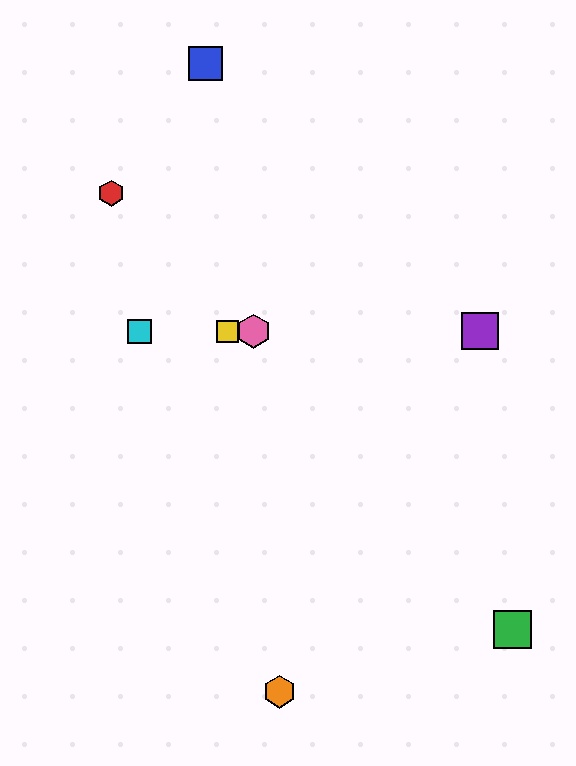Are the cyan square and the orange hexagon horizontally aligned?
No, the cyan square is at y≈331 and the orange hexagon is at y≈692.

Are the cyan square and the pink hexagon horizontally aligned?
Yes, both are at y≈331.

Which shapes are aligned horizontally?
The yellow square, the purple square, the cyan square, the pink hexagon are aligned horizontally.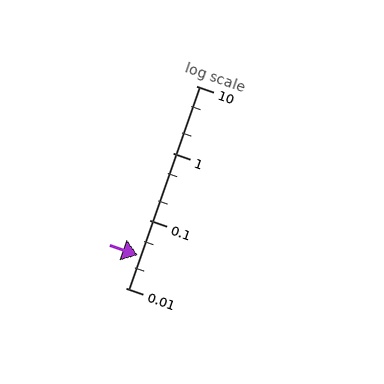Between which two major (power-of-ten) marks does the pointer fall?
The pointer is between 0.01 and 0.1.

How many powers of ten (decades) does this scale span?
The scale spans 3 decades, from 0.01 to 10.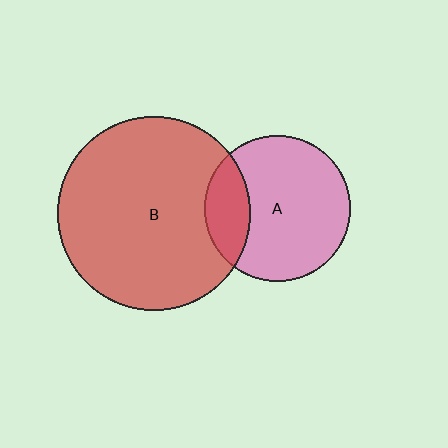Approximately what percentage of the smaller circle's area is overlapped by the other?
Approximately 20%.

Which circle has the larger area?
Circle B (red).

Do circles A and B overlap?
Yes.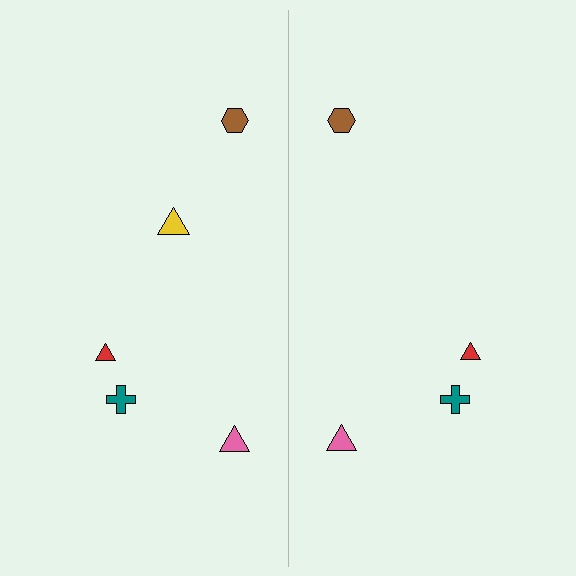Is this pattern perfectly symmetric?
No, the pattern is not perfectly symmetric. A yellow triangle is missing from the right side.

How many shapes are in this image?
There are 9 shapes in this image.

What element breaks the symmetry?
A yellow triangle is missing from the right side.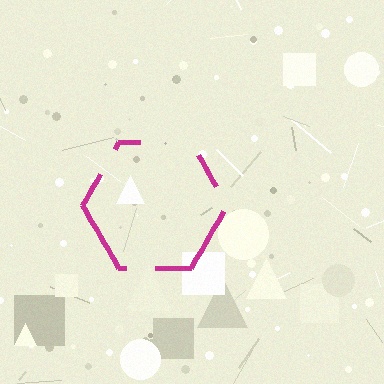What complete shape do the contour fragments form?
The contour fragments form a hexagon.